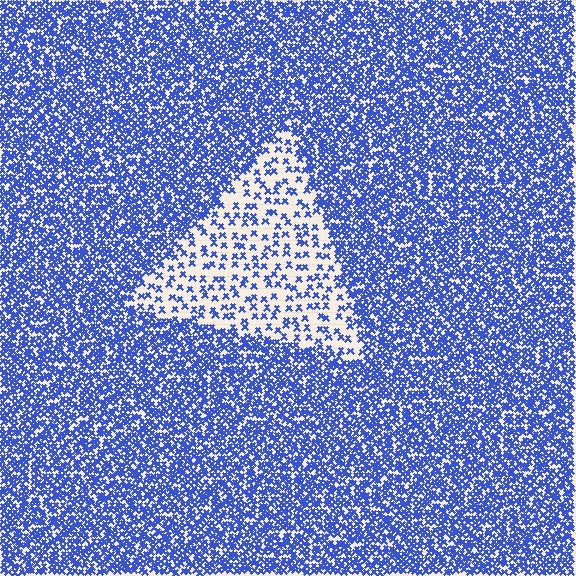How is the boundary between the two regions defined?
The boundary is defined by a change in element density (approximately 3.0x ratio). All elements are the same color, size, and shape.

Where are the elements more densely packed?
The elements are more densely packed outside the triangle boundary.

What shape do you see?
I see a triangle.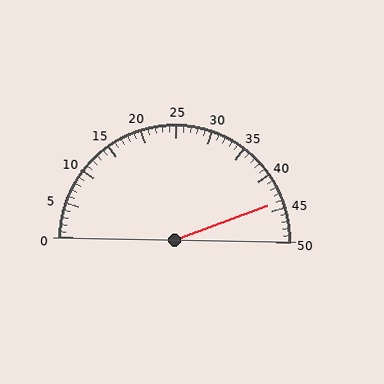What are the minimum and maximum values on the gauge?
The gauge ranges from 0 to 50.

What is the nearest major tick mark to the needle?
The nearest major tick mark is 45.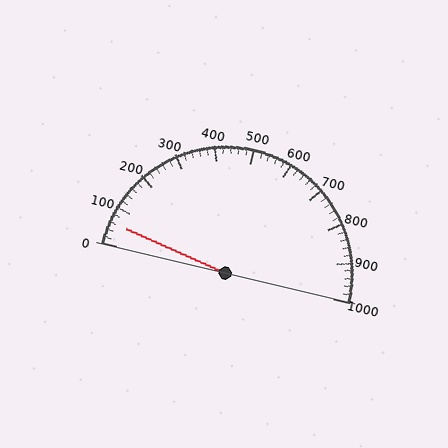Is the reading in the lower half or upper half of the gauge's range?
The reading is in the lower half of the range (0 to 1000).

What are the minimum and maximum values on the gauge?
The gauge ranges from 0 to 1000.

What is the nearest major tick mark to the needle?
The nearest major tick mark is 100.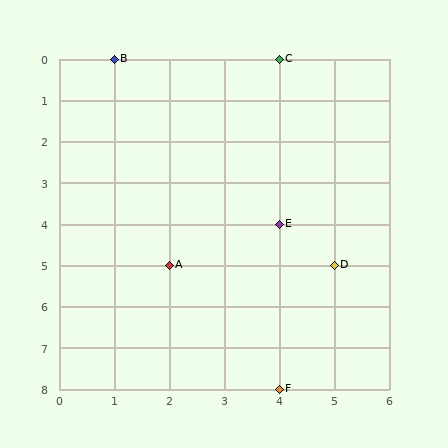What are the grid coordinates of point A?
Point A is at grid coordinates (2, 5).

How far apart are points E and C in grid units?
Points E and C are 4 rows apart.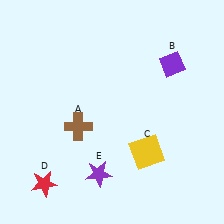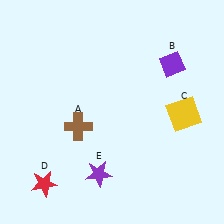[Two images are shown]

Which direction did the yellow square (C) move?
The yellow square (C) moved up.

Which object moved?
The yellow square (C) moved up.